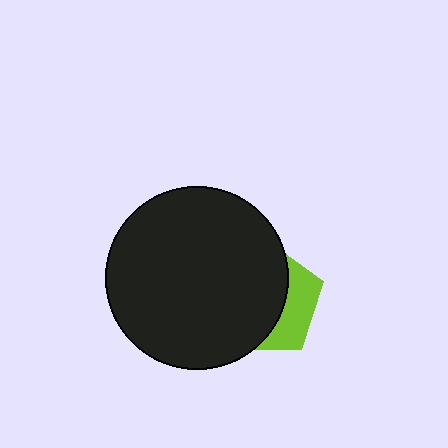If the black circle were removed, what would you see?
You would see the complete lime pentagon.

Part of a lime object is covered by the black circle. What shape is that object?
It is a pentagon.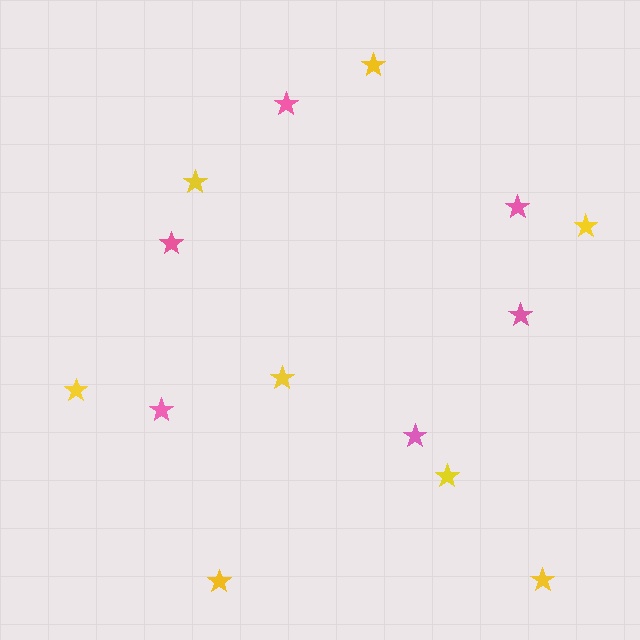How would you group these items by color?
There are 2 groups: one group of pink stars (6) and one group of yellow stars (8).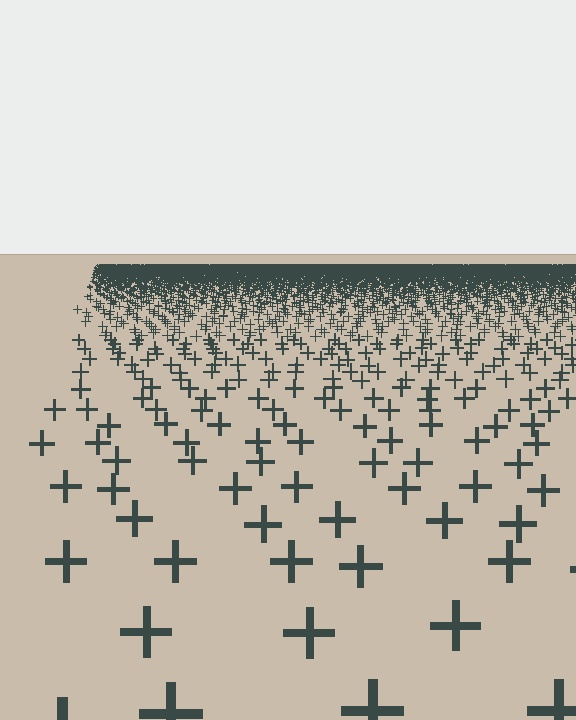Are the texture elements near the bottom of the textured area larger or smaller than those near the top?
Larger. Near the bottom, elements are closer to the viewer and appear at a bigger on-screen size.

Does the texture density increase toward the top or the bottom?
Density increases toward the top.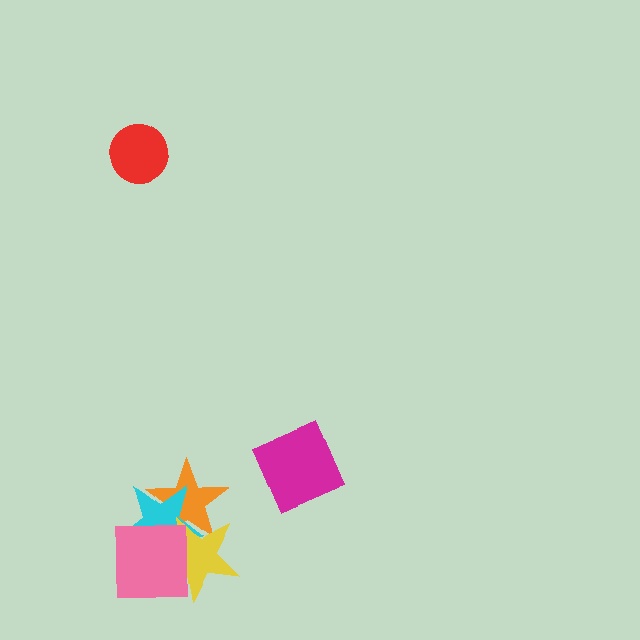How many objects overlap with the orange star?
3 objects overlap with the orange star.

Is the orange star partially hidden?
Yes, it is partially covered by another shape.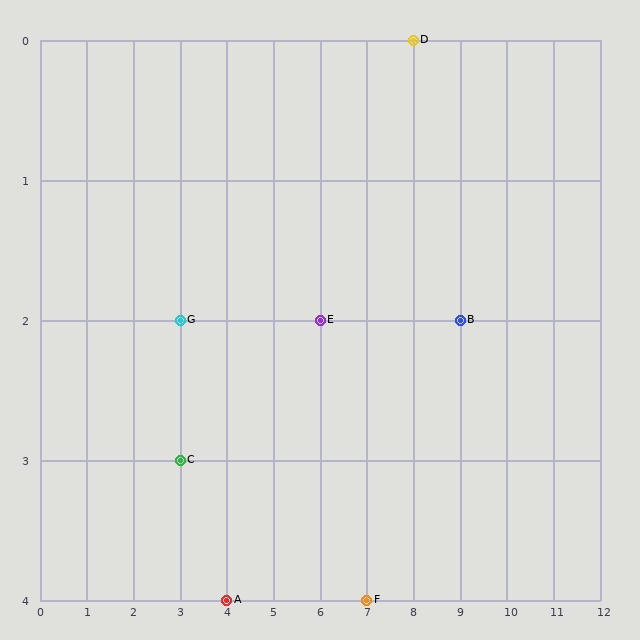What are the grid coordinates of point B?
Point B is at grid coordinates (9, 2).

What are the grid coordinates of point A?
Point A is at grid coordinates (4, 4).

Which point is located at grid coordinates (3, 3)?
Point C is at (3, 3).